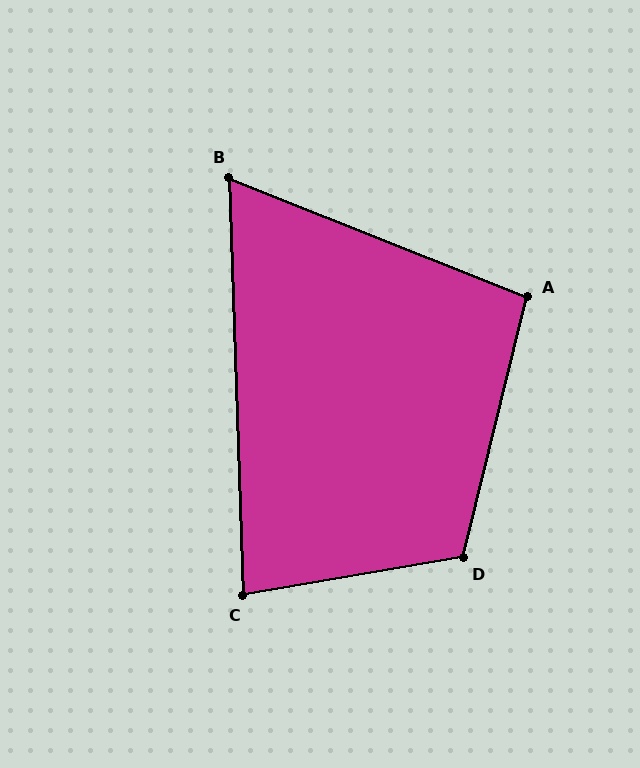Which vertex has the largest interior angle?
D, at approximately 114 degrees.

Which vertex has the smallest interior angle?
B, at approximately 66 degrees.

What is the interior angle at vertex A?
Approximately 98 degrees (obtuse).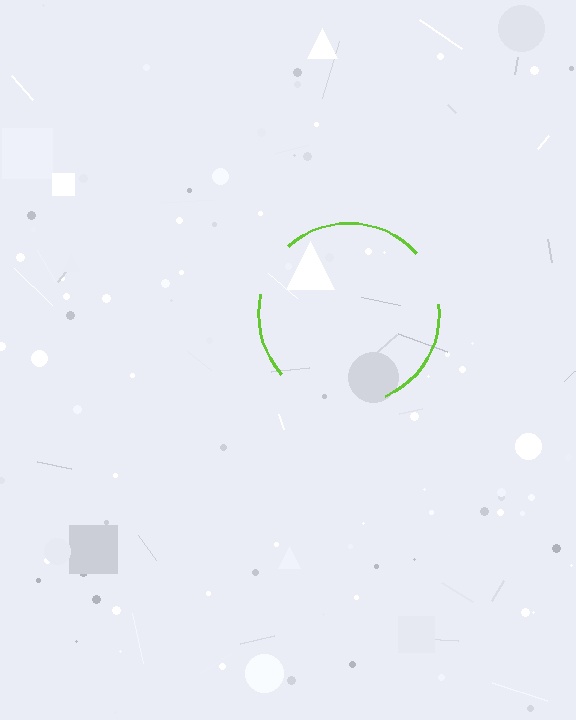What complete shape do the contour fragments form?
The contour fragments form a circle.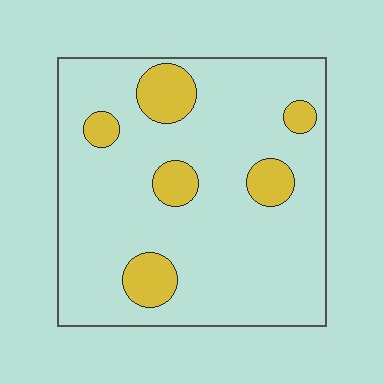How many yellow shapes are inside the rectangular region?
6.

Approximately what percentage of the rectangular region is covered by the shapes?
Approximately 15%.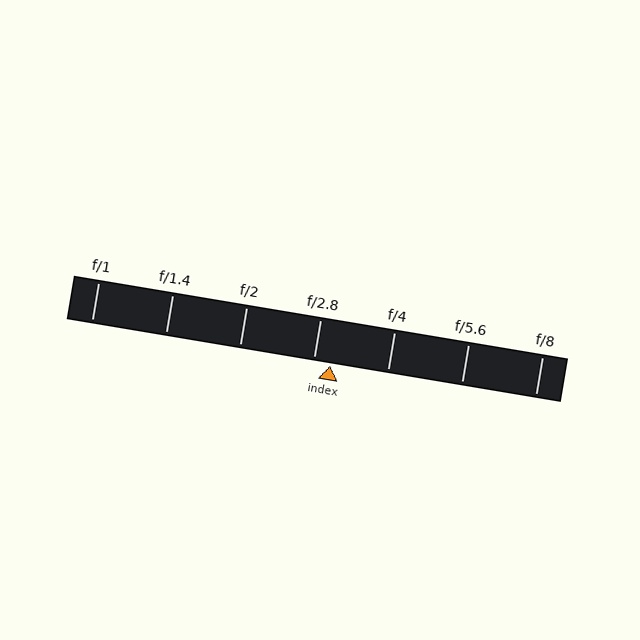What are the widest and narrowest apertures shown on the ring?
The widest aperture shown is f/1 and the narrowest is f/8.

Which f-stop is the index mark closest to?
The index mark is closest to f/2.8.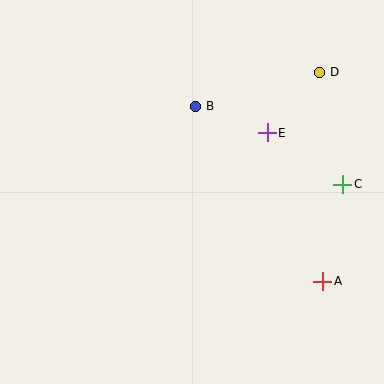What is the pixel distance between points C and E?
The distance between C and E is 91 pixels.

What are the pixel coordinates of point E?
Point E is at (267, 133).